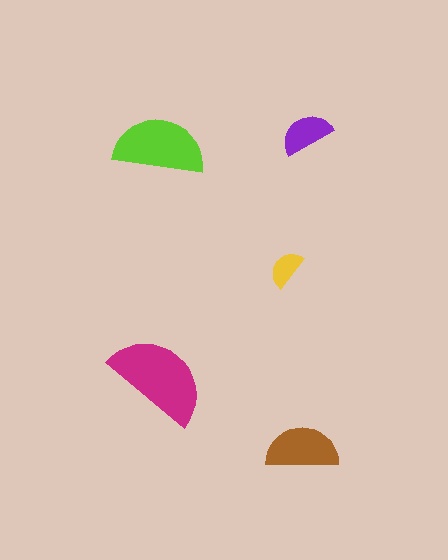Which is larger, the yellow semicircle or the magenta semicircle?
The magenta one.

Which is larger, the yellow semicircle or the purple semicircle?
The purple one.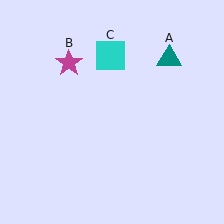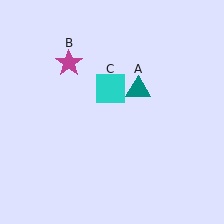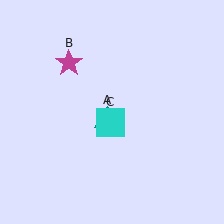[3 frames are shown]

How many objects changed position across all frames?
2 objects changed position: teal triangle (object A), cyan square (object C).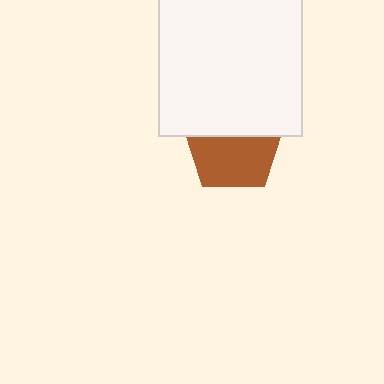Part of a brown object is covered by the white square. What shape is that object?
It is a pentagon.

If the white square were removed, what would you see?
You would see the complete brown pentagon.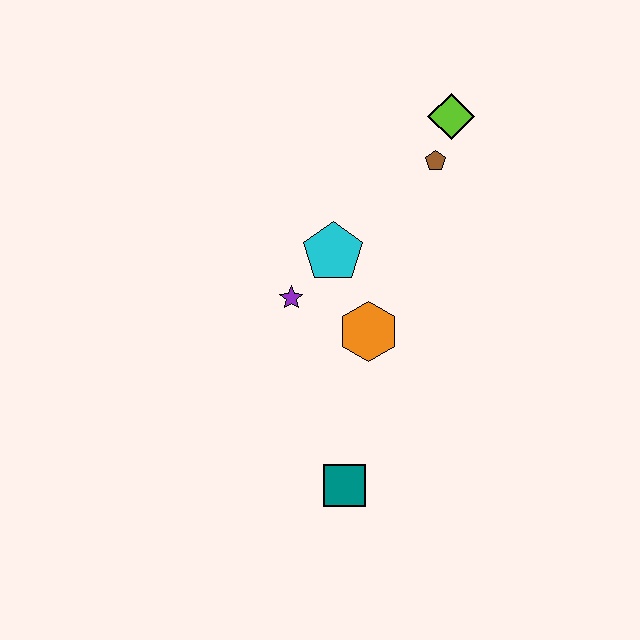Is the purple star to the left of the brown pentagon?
Yes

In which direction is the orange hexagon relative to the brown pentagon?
The orange hexagon is below the brown pentagon.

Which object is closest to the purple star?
The cyan pentagon is closest to the purple star.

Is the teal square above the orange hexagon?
No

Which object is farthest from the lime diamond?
The teal square is farthest from the lime diamond.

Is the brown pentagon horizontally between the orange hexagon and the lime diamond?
Yes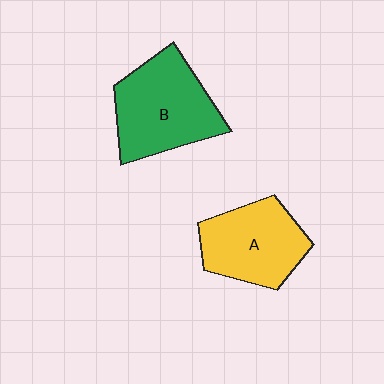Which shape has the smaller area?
Shape A (yellow).